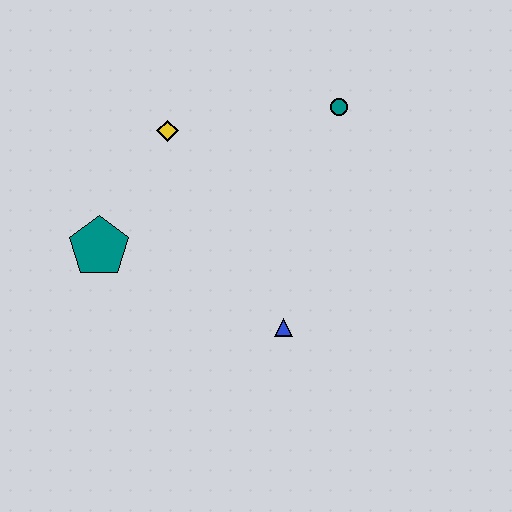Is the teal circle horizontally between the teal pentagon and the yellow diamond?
No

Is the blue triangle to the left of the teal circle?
Yes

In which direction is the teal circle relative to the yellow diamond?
The teal circle is to the right of the yellow diamond.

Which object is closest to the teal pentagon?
The yellow diamond is closest to the teal pentagon.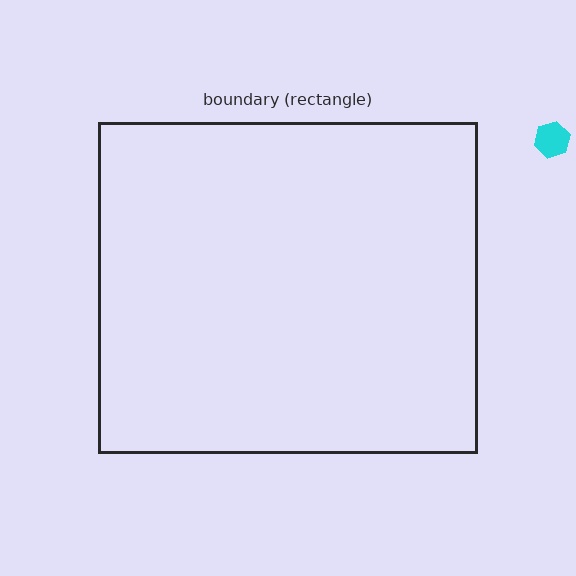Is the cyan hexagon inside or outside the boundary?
Outside.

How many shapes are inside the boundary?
0 inside, 1 outside.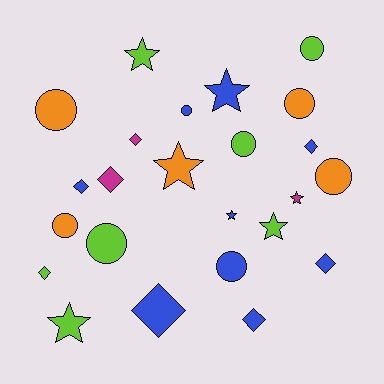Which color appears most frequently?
Blue, with 9 objects.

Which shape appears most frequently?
Circle, with 9 objects.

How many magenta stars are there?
There is 1 magenta star.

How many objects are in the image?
There are 24 objects.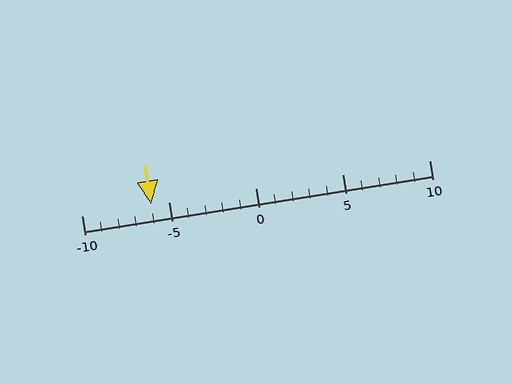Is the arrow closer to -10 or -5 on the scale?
The arrow is closer to -5.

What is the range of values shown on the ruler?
The ruler shows values from -10 to 10.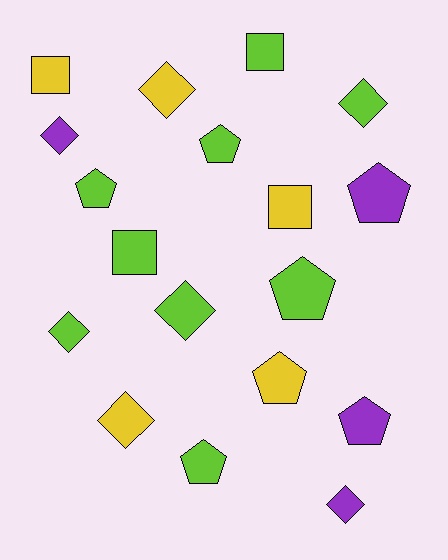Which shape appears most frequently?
Diamond, with 7 objects.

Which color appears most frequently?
Lime, with 9 objects.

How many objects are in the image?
There are 18 objects.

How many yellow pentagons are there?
There is 1 yellow pentagon.